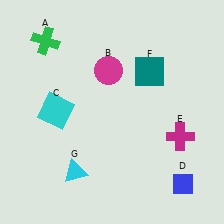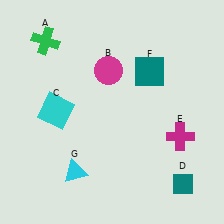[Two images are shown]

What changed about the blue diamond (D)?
In Image 1, D is blue. In Image 2, it changed to teal.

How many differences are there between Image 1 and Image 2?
There is 1 difference between the two images.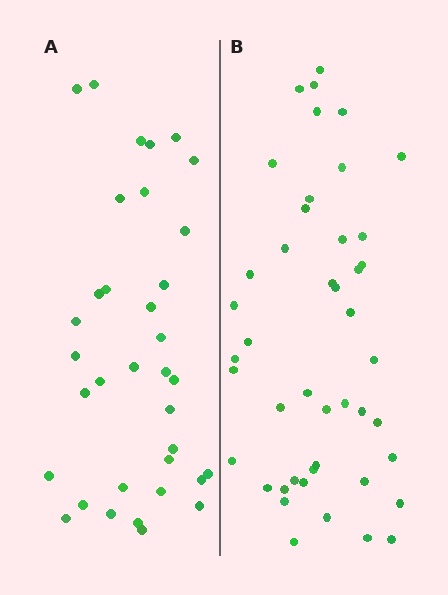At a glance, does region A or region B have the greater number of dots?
Region B (the right region) has more dots.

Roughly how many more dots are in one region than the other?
Region B has roughly 10 or so more dots than region A.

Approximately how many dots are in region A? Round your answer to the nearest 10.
About 40 dots. (The exact count is 35, which rounds to 40.)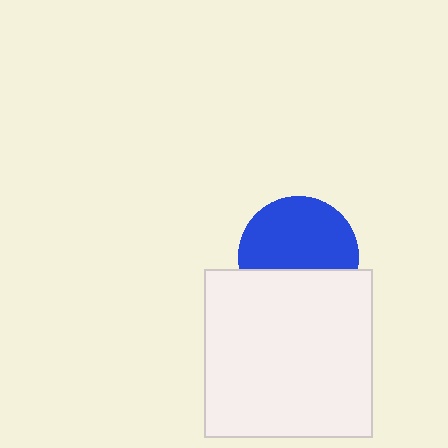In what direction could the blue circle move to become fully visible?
The blue circle could move up. That would shift it out from behind the white square entirely.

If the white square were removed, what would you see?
You would see the complete blue circle.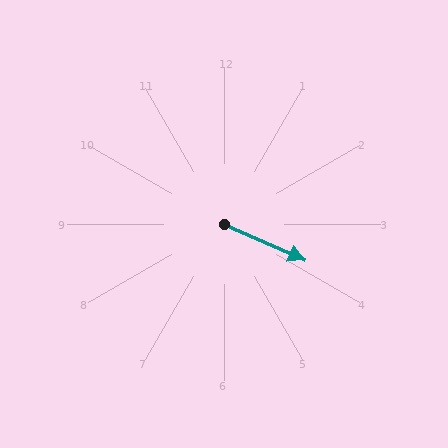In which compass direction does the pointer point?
Southeast.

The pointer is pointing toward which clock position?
Roughly 4 o'clock.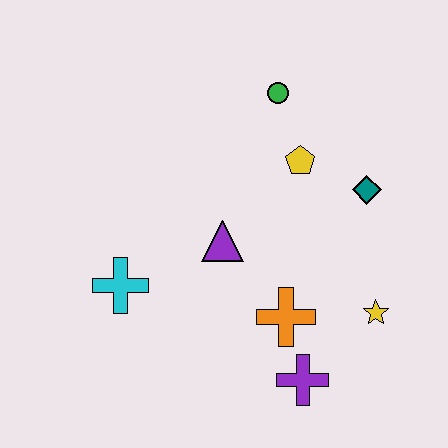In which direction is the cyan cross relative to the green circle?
The cyan cross is below the green circle.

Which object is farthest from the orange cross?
The green circle is farthest from the orange cross.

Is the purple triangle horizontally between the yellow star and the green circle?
No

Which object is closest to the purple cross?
The orange cross is closest to the purple cross.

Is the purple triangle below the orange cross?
No